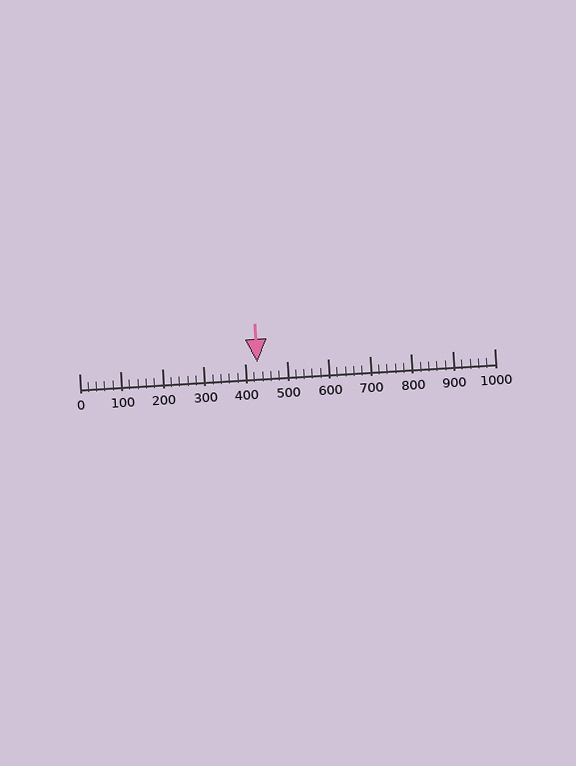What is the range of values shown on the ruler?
The ruler shows values from 0 to 1000.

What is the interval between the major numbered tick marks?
The major tick marks are spaced 100 units apart.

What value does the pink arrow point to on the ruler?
The pink arrow points to approximately 429.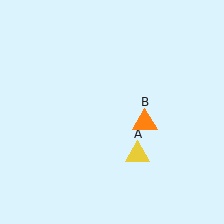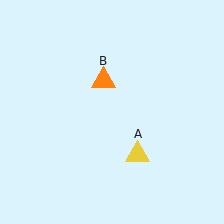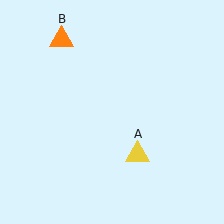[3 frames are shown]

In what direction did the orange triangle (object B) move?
The orange triangle (object B) moved up and to the left.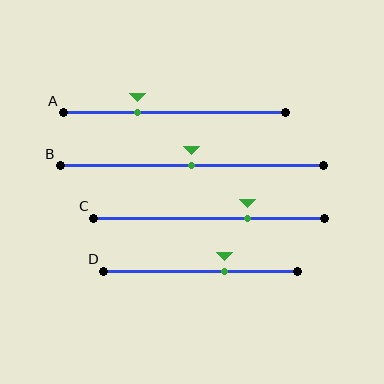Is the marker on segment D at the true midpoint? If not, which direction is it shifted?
No, the marker on segment D is shifted to the right by about 13% of the segment length.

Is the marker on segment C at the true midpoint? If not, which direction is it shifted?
No, the marker on segment C is shifted to the right by about 17% of the segment length.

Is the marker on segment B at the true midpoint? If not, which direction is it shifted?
Yes, the marker on segment B is at the true midpoint.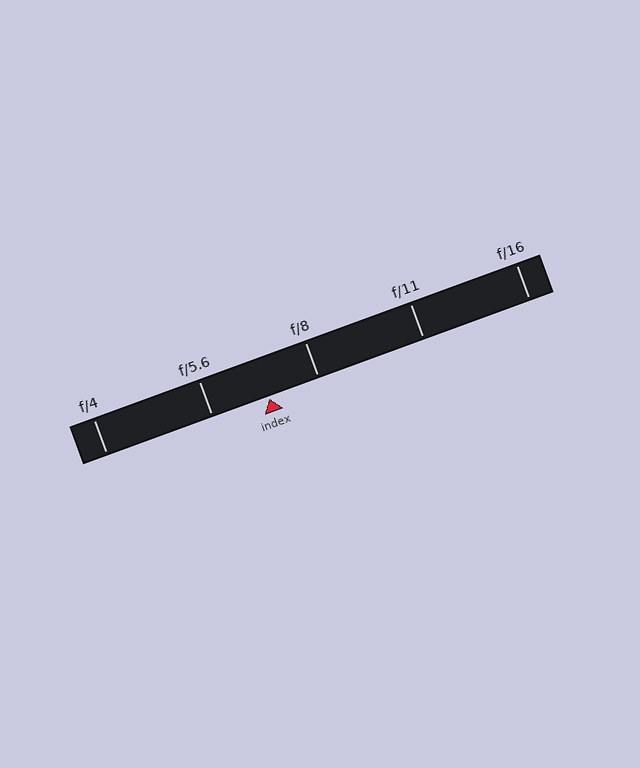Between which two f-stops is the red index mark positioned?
The index mark is between f/5.6 and f/8.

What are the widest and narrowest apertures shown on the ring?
The widest aperture shown is f/4 and the narrowest is f/16.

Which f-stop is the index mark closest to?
The index mark is closest to f/8.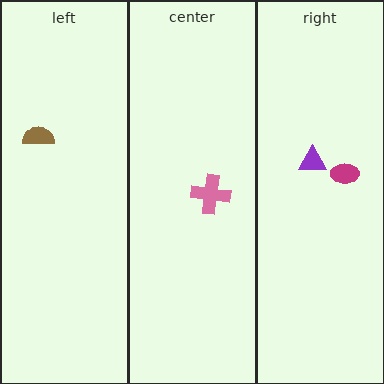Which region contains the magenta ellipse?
The right region.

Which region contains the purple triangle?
The right region.